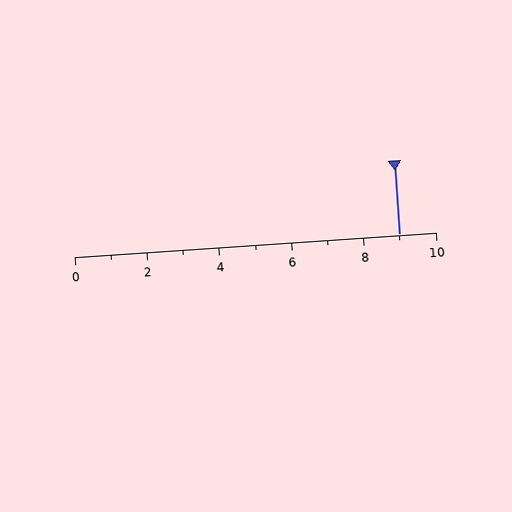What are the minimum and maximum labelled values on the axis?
The axis runs from 0 to 10.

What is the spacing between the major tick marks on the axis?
The major ticks are spaced 2 apart.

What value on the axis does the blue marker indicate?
The marker indicates approximately 9.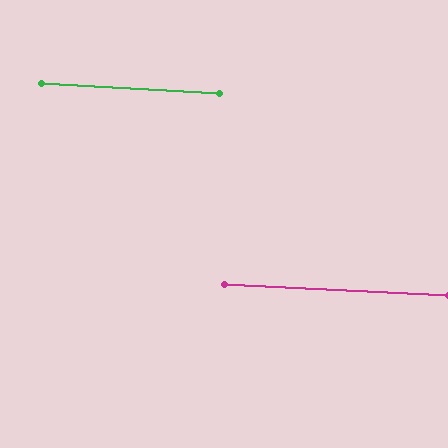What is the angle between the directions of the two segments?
Approximately 1 degree.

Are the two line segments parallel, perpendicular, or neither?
Parallel — their directions differ by only 0.6°.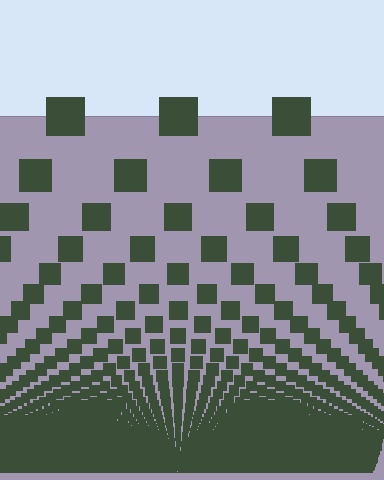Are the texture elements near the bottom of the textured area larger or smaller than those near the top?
Smaller. The gradient is inverted — elements near the bottom are smaller and denser.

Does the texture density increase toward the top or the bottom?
Density increases toward the bottom.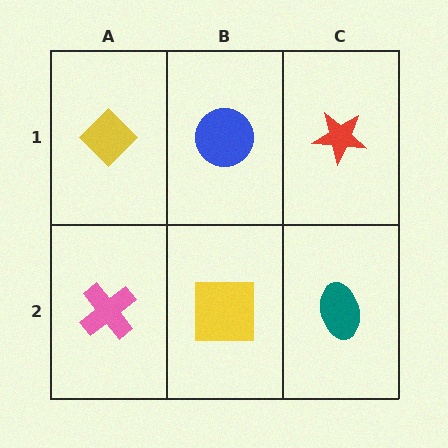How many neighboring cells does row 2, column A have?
2.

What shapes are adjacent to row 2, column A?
A yellow diamond (row 1, column A), a yellow square (row 2, column B).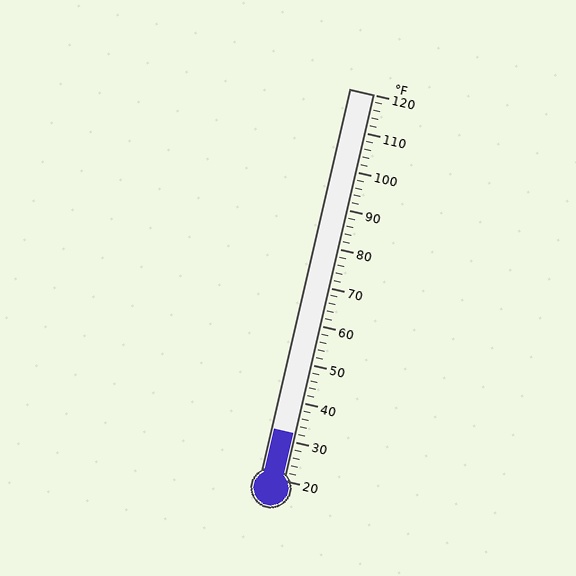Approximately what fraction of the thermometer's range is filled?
The thermometer is filled to approximately 10% of its range.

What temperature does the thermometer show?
The thermometer shows approximately 32°F.